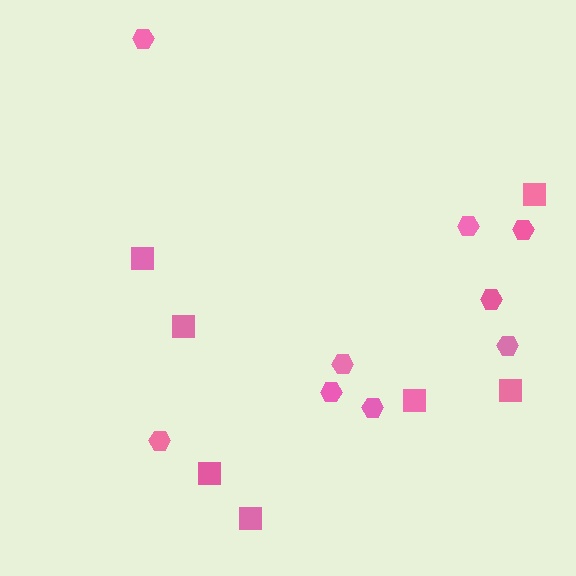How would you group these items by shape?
There are 2 groups: one group of squares (7) and one group of hexagons (9).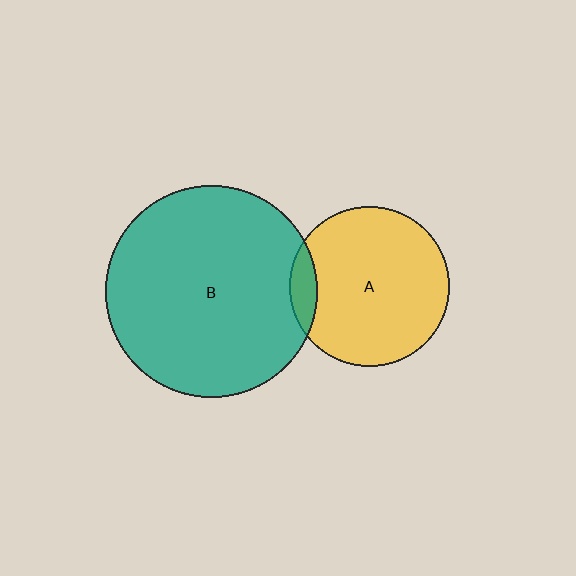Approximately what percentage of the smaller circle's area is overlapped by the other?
Approximately 10%.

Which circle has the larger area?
Circle B (teal).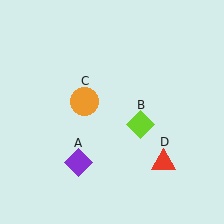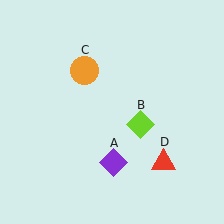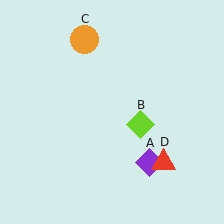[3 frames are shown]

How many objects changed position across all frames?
2 objects changed position: purple diamond (object A), orange circle (object C).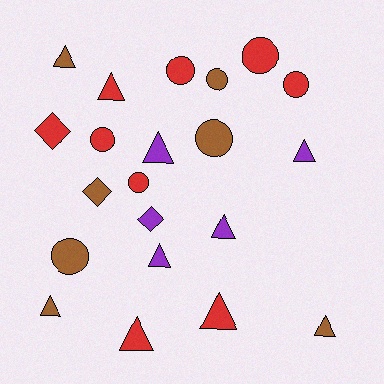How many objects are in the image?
There are 21 objects.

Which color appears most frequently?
Red, with 9 objects.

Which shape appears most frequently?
Triangle, with 10 objects.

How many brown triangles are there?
There are 3 brown triangles.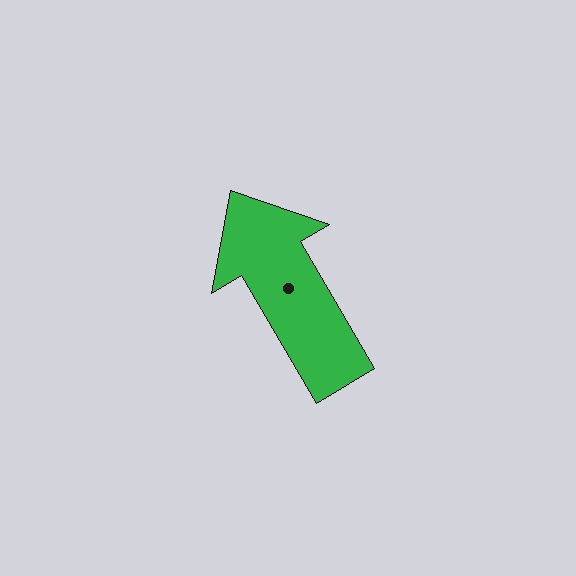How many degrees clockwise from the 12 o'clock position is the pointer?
Approximately 330 degrees.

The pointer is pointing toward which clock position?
Roughly 11 o'clock.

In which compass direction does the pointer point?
Northwest.